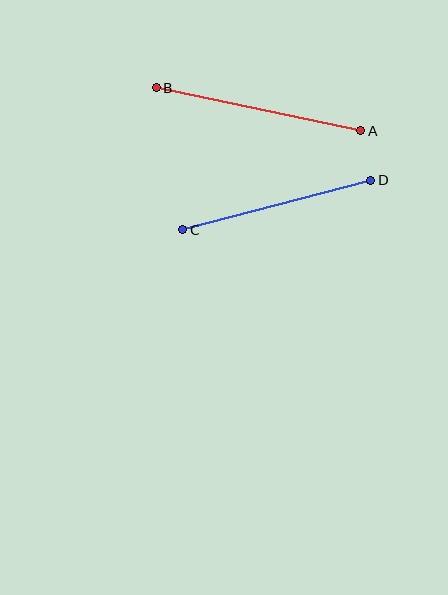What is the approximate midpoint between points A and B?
The midpoint is at approximately (258, 109) pixels.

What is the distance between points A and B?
The distance is approximately 209 pixels.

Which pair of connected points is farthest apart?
Points A and B are farthest apart.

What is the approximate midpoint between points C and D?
The midpoint is at approximately (277, 205) pixels.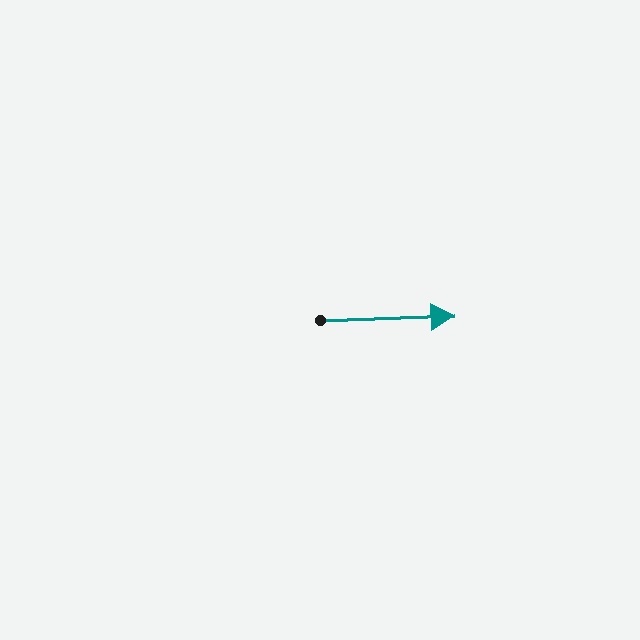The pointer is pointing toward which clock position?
Roughly 3 o'clock.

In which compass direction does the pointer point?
East.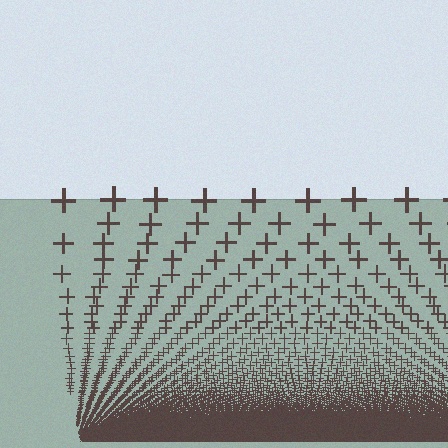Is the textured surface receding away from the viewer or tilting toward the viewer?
The surface appears to tilt toward the viewer. Texture elements get larger and sparser toward the top.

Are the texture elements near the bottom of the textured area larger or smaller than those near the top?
Smaller. The gradient is inverted — elements near the bottom are smaller and denser.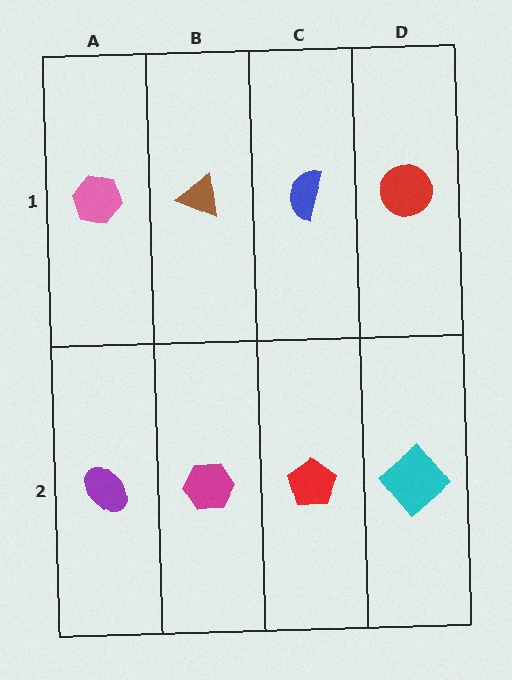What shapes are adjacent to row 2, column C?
A blue semicircle (row 1, column C), a magenta hexagon (row 2, column B), a cyan diamond (row 2, column D).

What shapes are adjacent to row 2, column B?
A brown triangle (row 1, column B), a purple ellipse (row 2, column A), a red pentagon (row 2, column C).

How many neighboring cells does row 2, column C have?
3.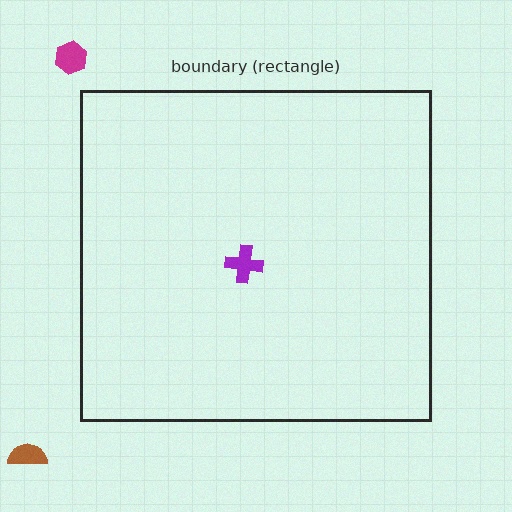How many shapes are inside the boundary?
1 inside, 2 outside.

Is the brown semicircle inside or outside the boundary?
Outside.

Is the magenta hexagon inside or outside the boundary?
Outside.